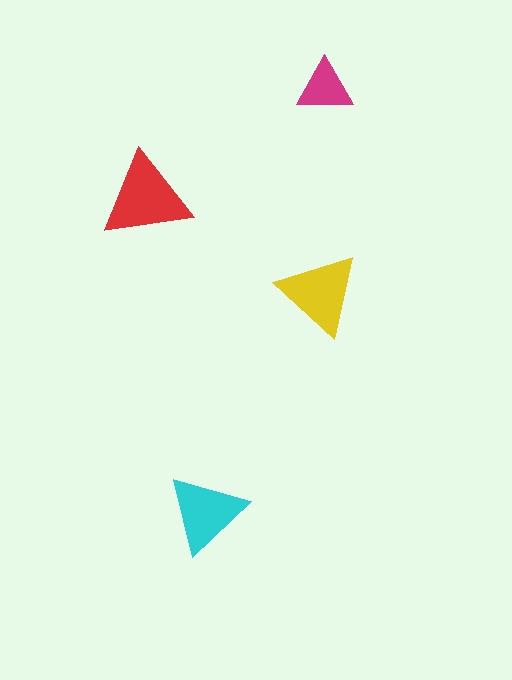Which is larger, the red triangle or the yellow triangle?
The red one.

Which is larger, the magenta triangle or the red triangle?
The red one.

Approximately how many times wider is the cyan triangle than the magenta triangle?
About 1.5 times wider.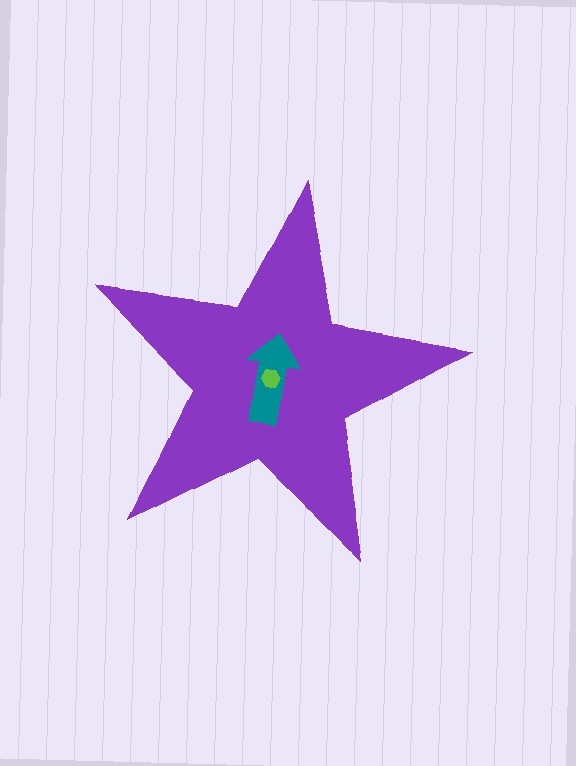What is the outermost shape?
The purple star.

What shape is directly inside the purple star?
The teal arrow.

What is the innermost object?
The lime hexagon.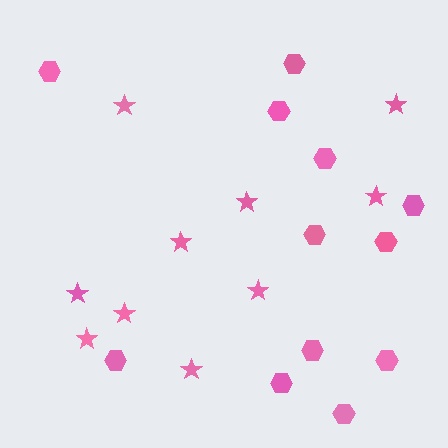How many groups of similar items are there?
There are 2 groups: one group of hexagons (12) and one group of stars (10).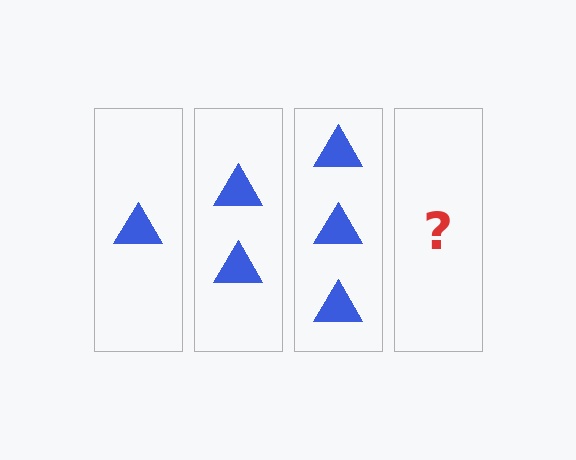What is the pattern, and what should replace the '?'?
The pattern is that each step adds one more triangle. The '?' should be 4 triangles.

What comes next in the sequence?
The next element should be 4 triangles.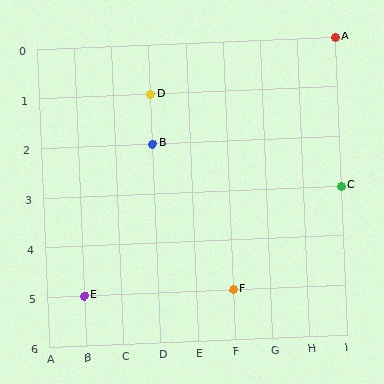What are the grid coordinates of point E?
Point E is at grid coordinates (B, 5).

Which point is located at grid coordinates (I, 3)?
Point C is at (I, 3).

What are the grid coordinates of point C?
Point C is at grid coordinates (I, 3).